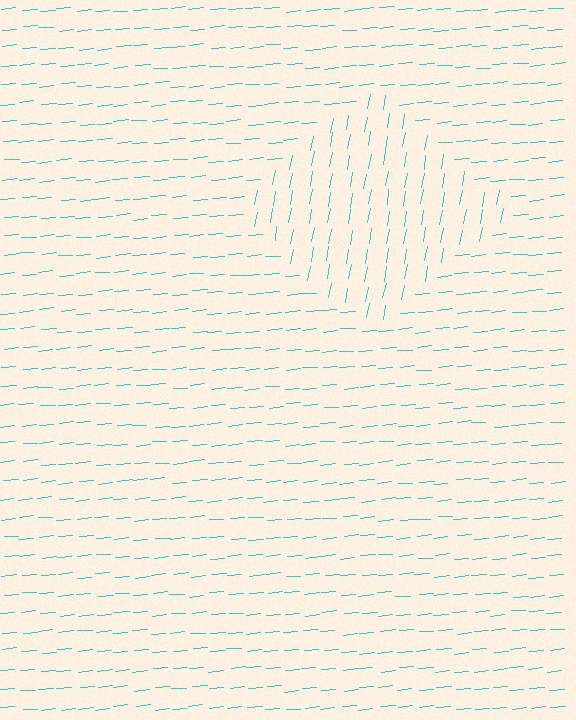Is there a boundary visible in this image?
Yes, there is a texture boundary formed by a change in line orientation.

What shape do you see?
I see a diamond.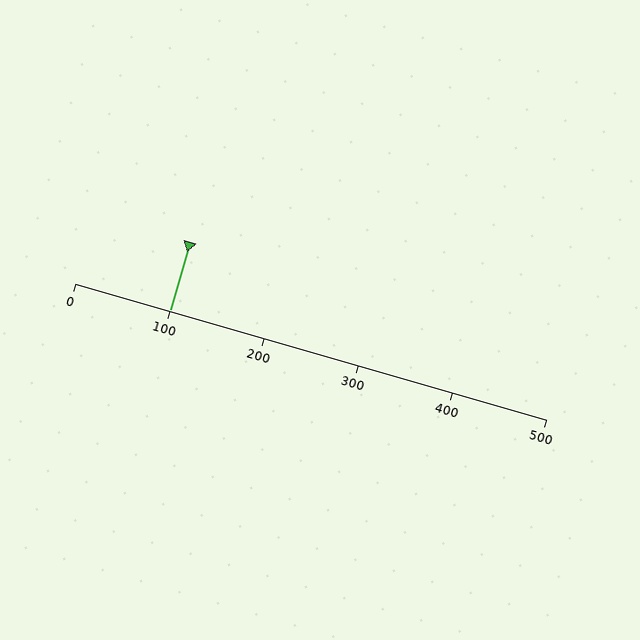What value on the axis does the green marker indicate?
The marker indicates approximately 100.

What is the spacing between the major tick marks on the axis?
The major ticks are spaced 100 apart.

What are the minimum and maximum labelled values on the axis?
The axis runs from 0 to 500.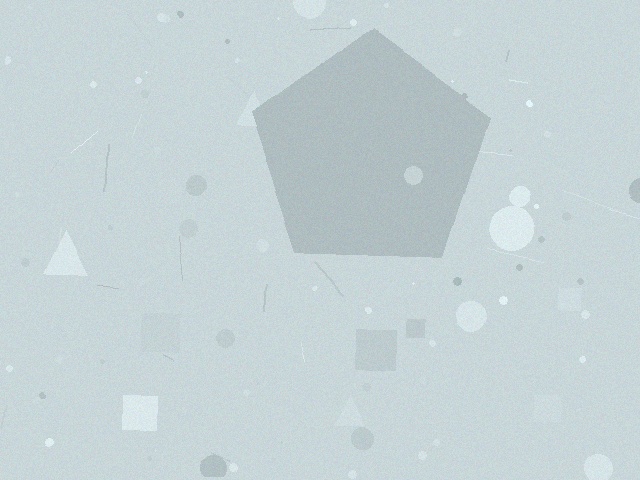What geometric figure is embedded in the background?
A pentagon is embedded in the background.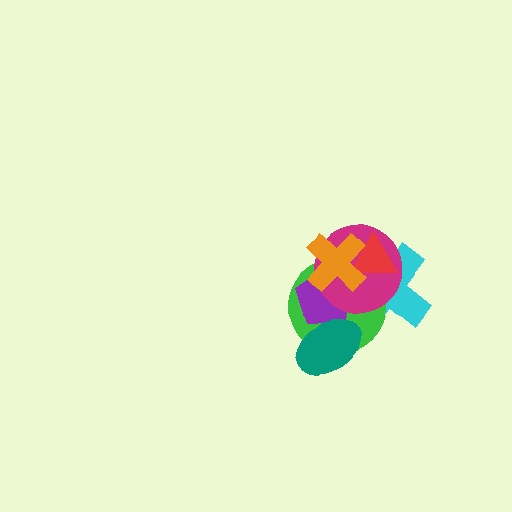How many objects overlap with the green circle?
6 objects overlap with the green circle.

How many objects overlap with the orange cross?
5 objects overlap with the orange cross.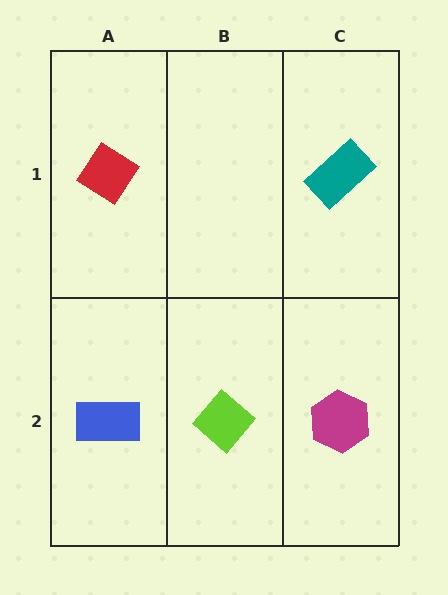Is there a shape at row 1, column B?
No, that cell is empty.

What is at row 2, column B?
A lime diamond.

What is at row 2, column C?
A magenta hexagon.